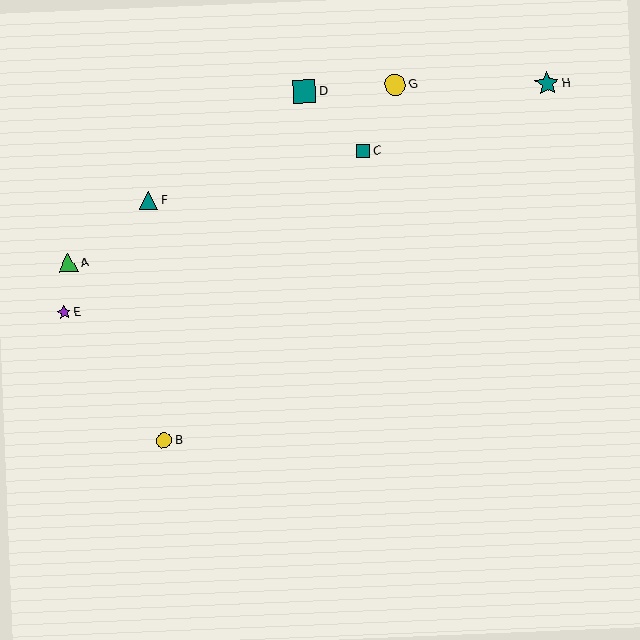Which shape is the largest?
The teal star (labeled H) is the largest.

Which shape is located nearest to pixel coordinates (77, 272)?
The green triangle (labeled A) at (68, 263) is nearest to that location.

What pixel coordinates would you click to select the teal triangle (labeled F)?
Click at (149, 201) to select the teal triangle F.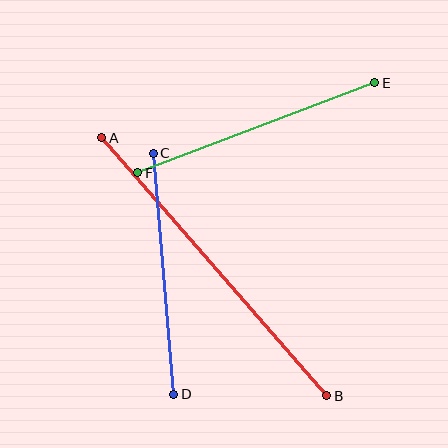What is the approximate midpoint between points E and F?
The midpoint is at approximately (256, 128) pixels.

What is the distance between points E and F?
The distance is approximately 253 pixels.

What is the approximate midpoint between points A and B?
The midpoint is at approximately (214, 267) pixels.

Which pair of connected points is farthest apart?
Points A and B are farthest apart.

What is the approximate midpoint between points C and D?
The midpoint is at approximately (164, 274) pixels.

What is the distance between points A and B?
The distance is approximately 342 pixels.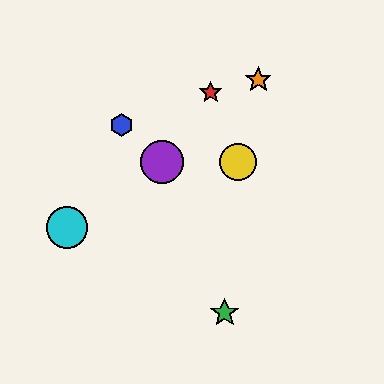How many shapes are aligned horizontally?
2 shapes (the yellow circle, the purple circle) are aligned horizontally.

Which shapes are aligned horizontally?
The yellow circle, the purple circle are aligned horizontally.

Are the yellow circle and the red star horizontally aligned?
No, the yellow circle is at y≈162 and the red star is at y≈93.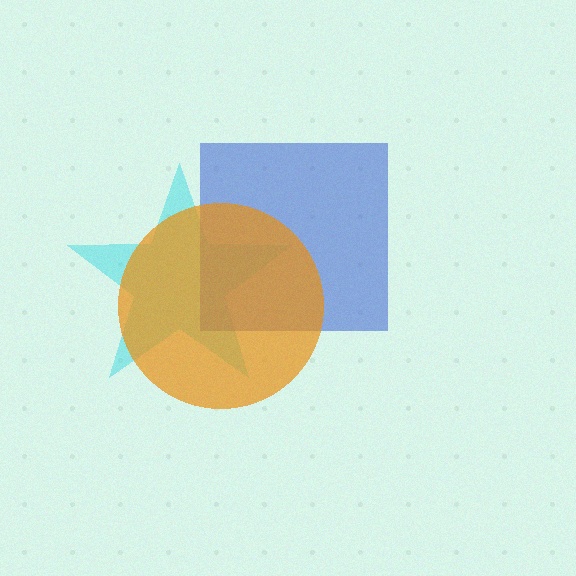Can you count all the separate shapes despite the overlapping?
Yes, there are 3 separate shapes.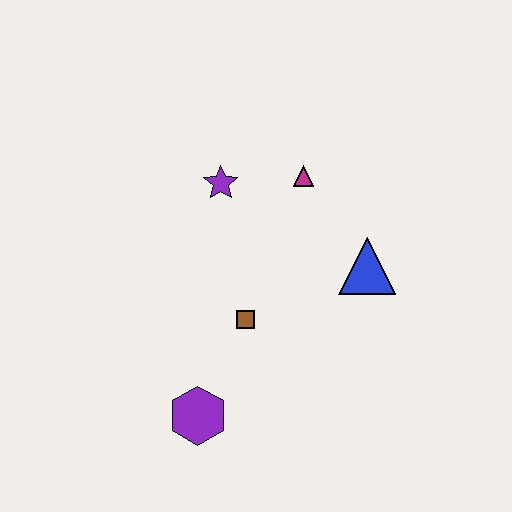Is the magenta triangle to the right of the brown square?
Yes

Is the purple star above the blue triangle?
Yes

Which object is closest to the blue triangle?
The magenta triangle is closest to the blue triangle.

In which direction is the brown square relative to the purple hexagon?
The brown square is above the purple hexagon.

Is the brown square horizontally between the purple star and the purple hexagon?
No